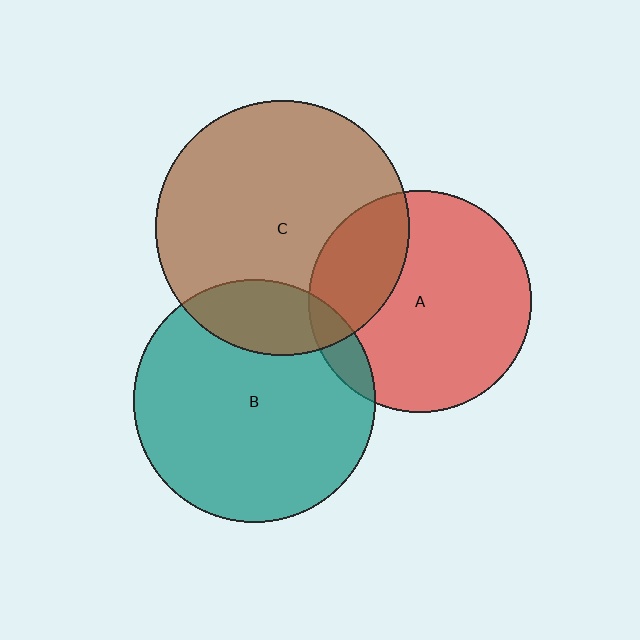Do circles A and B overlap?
Yes.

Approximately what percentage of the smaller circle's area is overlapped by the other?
Approximately 10%.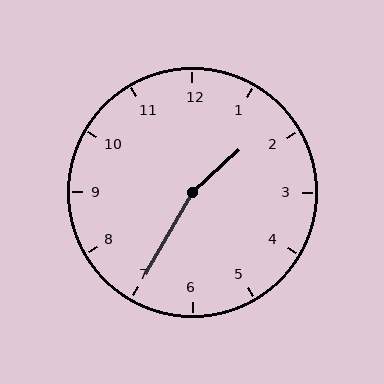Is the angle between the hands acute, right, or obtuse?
It is obtuse.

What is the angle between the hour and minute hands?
Approximately 162 degrees.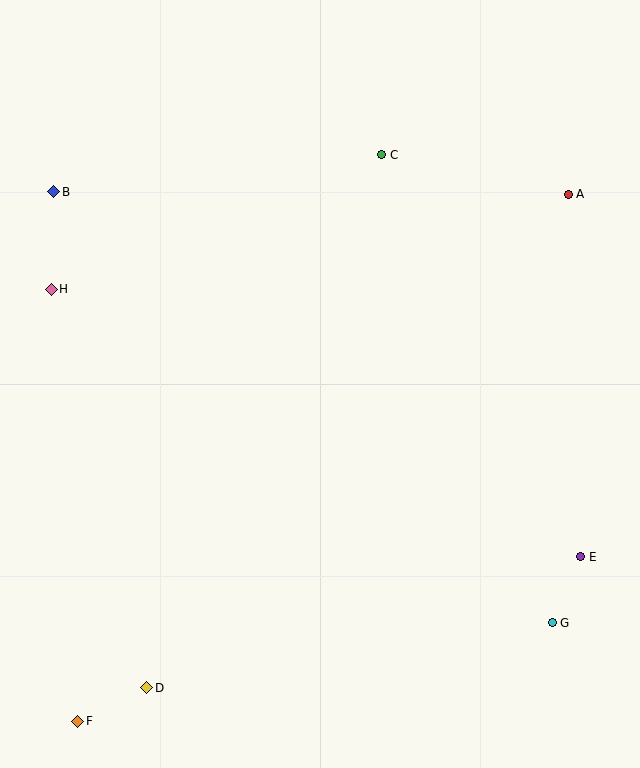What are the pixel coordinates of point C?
Point C is at (382, 155).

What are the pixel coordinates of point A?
Point A is at (568, 194).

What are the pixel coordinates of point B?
Point B is at (54, 192).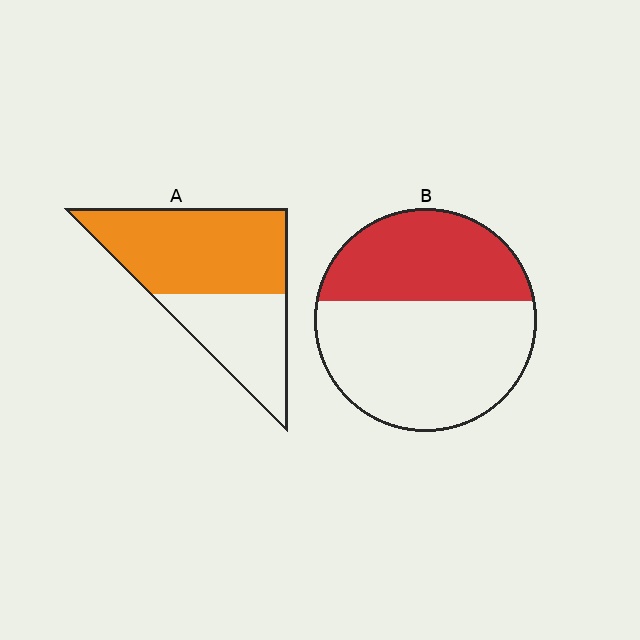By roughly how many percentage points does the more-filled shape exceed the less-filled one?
By roughly 25 percentage points (A over B).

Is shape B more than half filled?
No.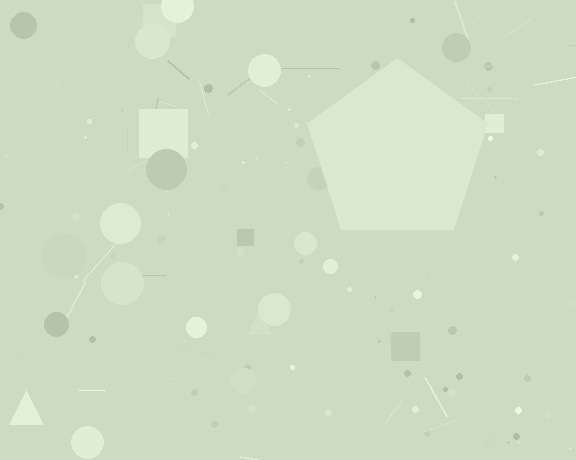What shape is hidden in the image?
A pentagon is hidden in the image.